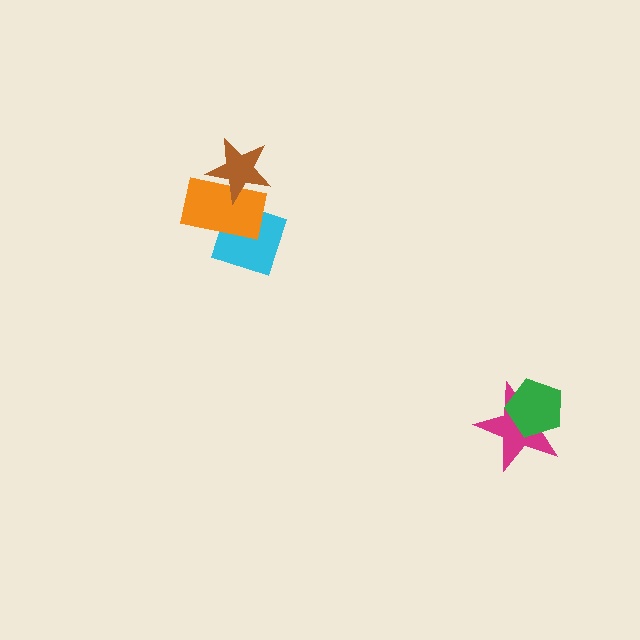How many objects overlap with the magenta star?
1 object overlaps with the magenta star.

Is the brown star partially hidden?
No, no other shape covers it.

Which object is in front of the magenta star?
The green pentagon is in front of the magenta star.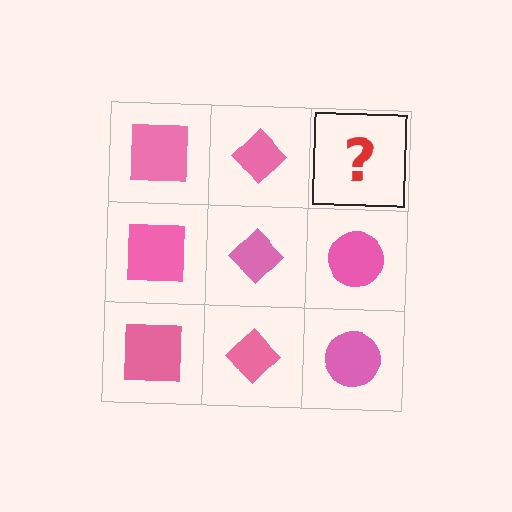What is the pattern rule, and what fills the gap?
The rule is that each column has a consistent shape. The gap should be filled with a pink circle.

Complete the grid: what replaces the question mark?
The question mark should be replaced with a pink circle.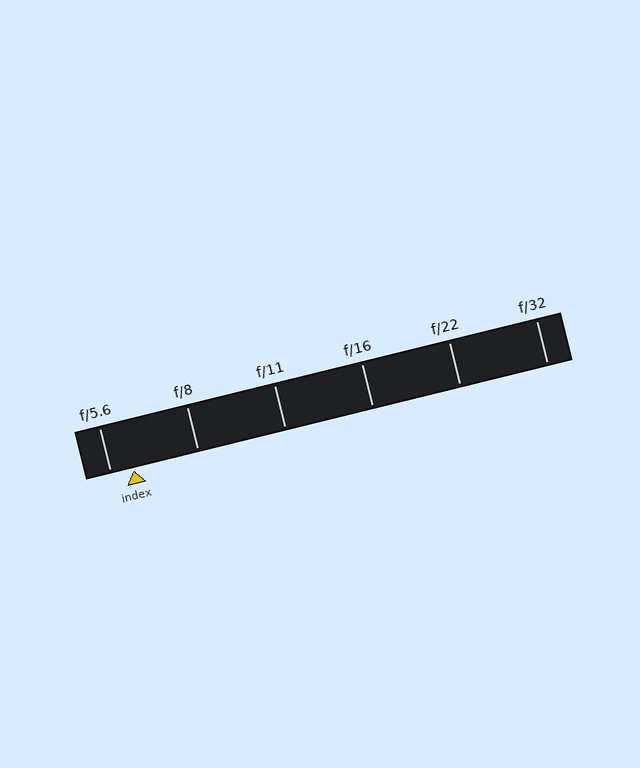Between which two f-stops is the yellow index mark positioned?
The index mark is between f/5.6 and f/8.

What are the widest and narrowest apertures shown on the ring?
The widest aperture shown is f/5.6 and the narrowest is f/32.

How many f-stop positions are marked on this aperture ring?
There are 6 f-stop positions marked.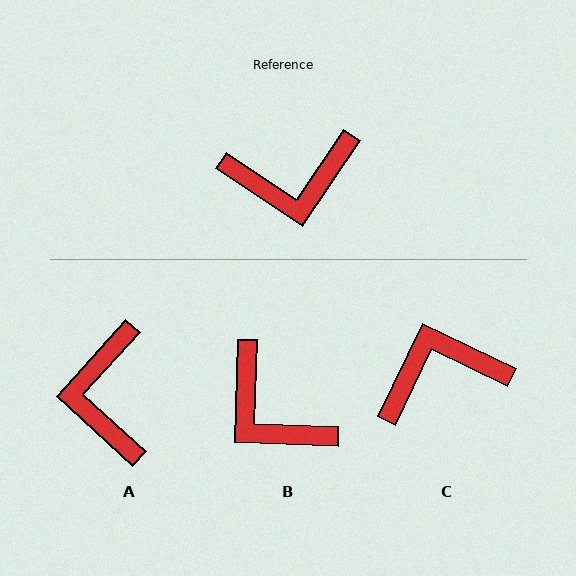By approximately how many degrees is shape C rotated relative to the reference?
Approximately 172 degrees clockwise.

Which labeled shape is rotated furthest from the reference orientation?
C, about 172 degrees away.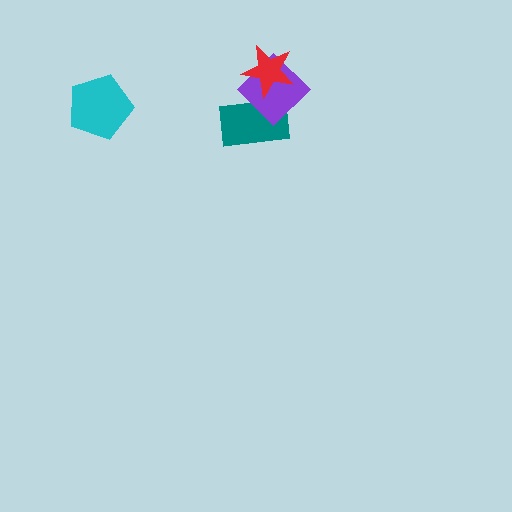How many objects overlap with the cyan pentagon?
0 objects overlap with the cyan pentagon.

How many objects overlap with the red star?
2 objects overlap with the red star.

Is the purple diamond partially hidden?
Yes, it is partially covered by another shape.